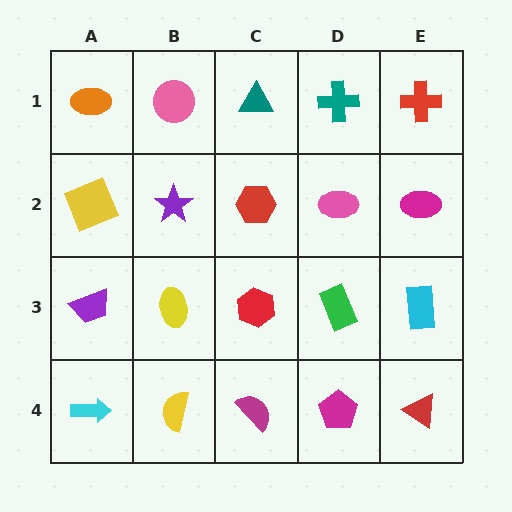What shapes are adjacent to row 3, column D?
A pink ellipse (row 2, column D), a magenta pentagon (row 4, column D), a red hexagon (row 3, column C), a cyan rectangle (row 3, column E).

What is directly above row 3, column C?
A red hexagon.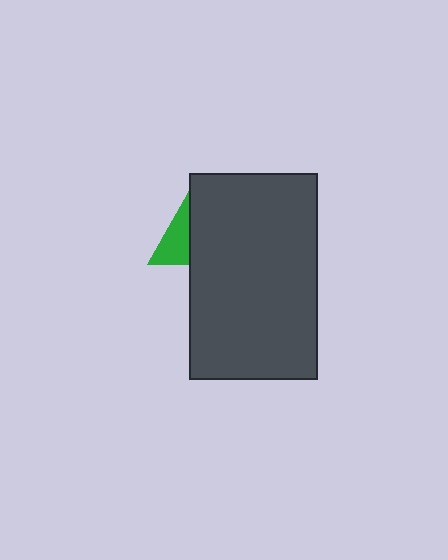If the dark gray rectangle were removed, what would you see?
You would see the complete green triangle.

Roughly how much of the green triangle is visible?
A small part of it is visible (roughly 35%).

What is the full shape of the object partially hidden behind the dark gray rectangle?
The partially hidden object is a green triangle.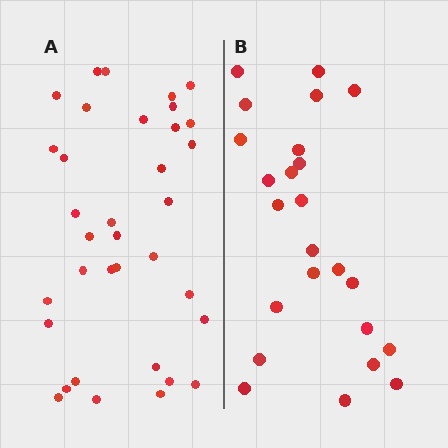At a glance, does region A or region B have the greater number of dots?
Region A (the left region) has more dots.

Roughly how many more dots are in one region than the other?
Region A has roughly 12 or so more dots than region B.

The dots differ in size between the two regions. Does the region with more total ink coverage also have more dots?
No. Region B has more total ink coverage because its dots are larger, but region A actually contains more individual dots. Total area can be misleading — the number of items is what matters here.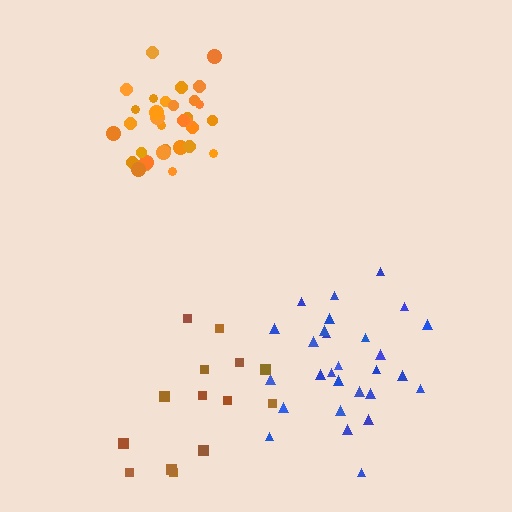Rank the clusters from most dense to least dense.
orange, blue, brown.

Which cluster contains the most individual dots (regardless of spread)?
Orange (32).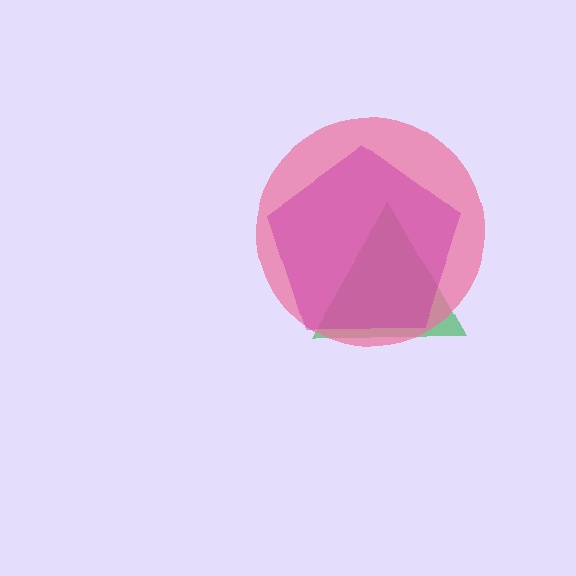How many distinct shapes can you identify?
There are 3 distinct shapes: a green triangle, a pink circle, a magenta pentagon.